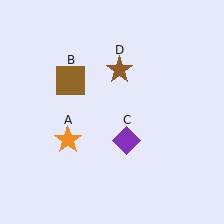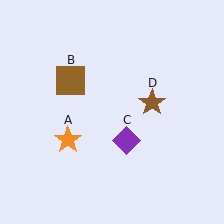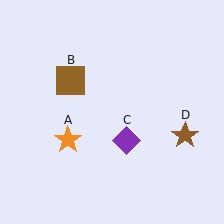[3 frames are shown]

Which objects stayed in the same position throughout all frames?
Orange star (object A) and brown square (object B) and purple diamond (object C) remained stationary.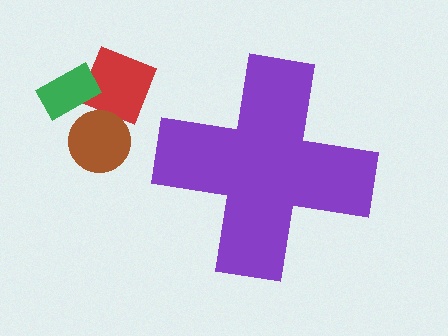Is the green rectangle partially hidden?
No, the green rectangle is fully visible.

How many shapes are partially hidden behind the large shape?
0 shapes are partially hidden.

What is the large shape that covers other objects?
A purple cross.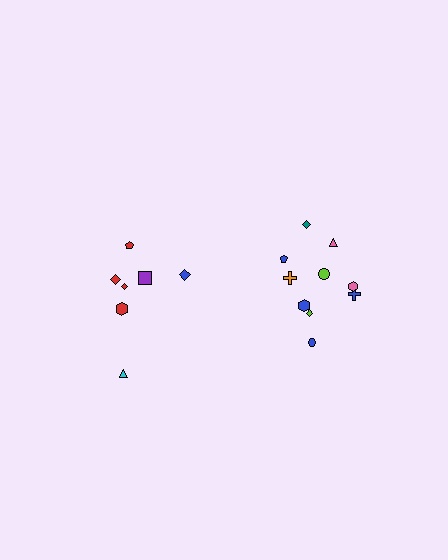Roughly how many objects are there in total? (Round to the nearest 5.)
Roughly 15 objects in total.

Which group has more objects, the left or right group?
The right group.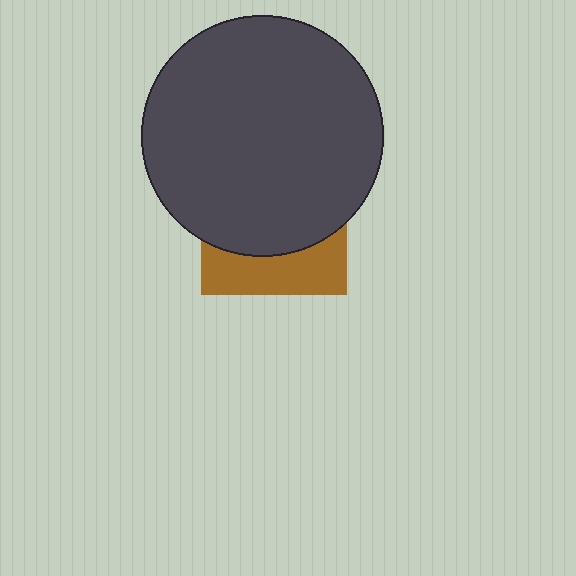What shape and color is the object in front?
The object in front is a dark gray circle.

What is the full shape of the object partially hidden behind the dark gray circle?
The partially hidden object is a brown square.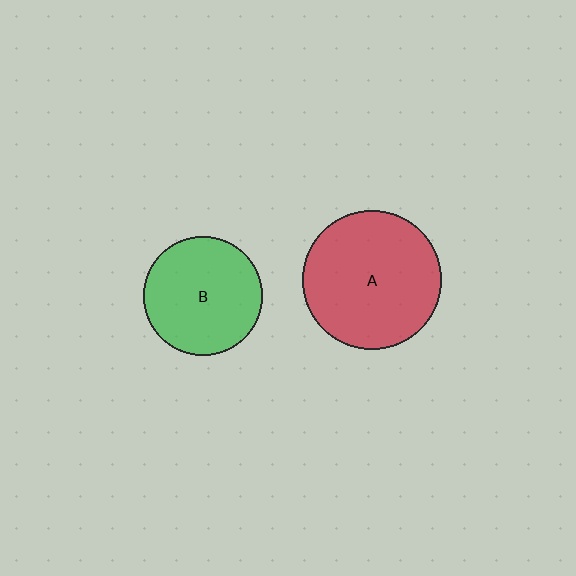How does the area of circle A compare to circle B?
Approximately 1.4 times.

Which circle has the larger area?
Circle A (red).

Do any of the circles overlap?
No, none of the circles overlap.